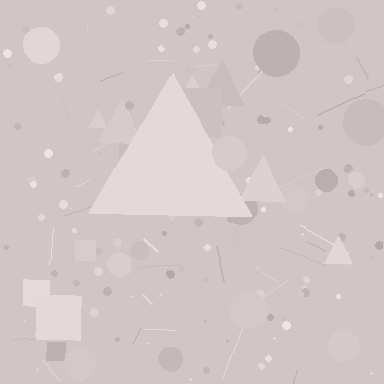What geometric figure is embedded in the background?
A triangle is embedded in the background.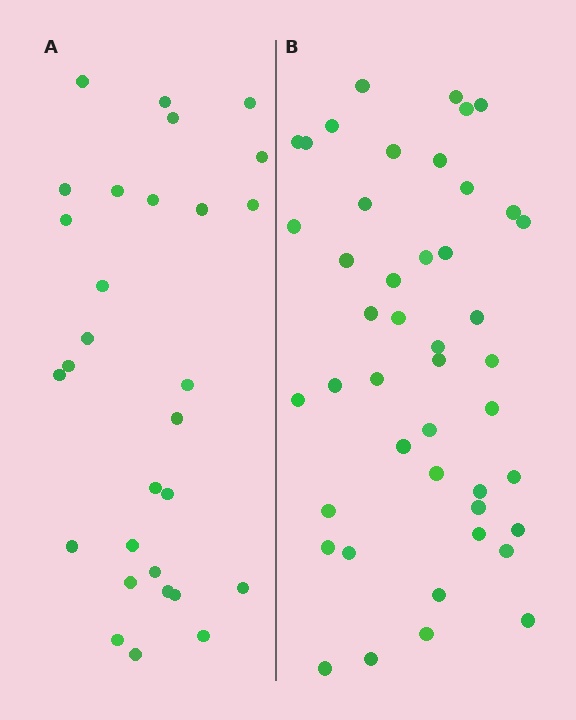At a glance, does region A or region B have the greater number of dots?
Region B (the right region) has more dots.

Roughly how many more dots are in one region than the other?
Region B has approximately 15 more dots than region A.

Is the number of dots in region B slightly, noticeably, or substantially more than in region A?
Region B has substantially more. The ratio is roughly 1.6 to 1.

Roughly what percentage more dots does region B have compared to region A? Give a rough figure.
About 55% more.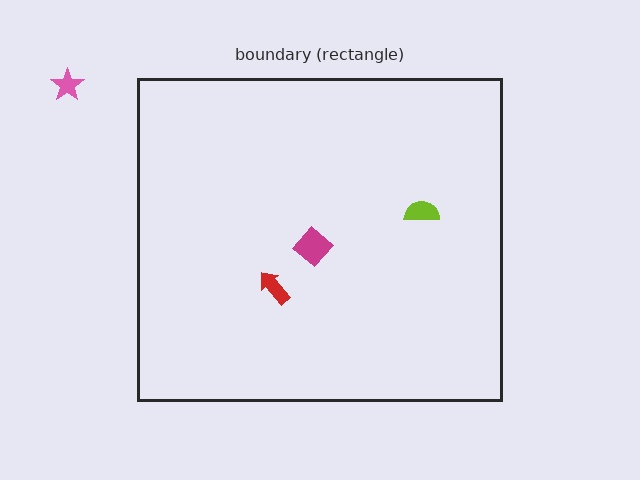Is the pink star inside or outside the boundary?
Outside.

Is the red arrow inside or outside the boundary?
Inside.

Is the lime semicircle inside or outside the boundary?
Inside.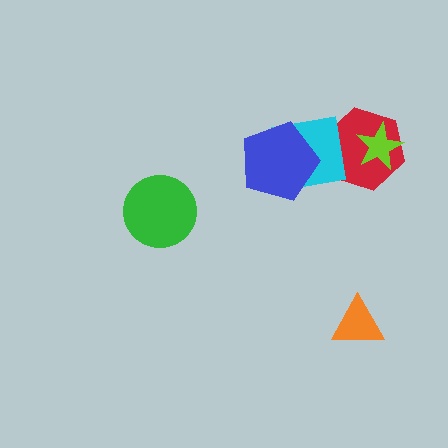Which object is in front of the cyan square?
The blue pentagon is in front of the cyan square.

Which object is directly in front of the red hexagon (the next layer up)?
The lime star is directly in front of the red hexagon.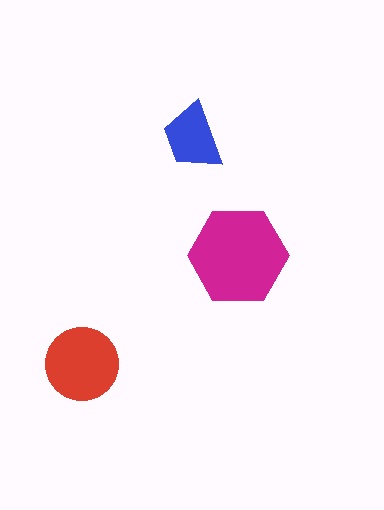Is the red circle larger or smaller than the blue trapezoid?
Larger.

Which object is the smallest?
The blue trapezoid.